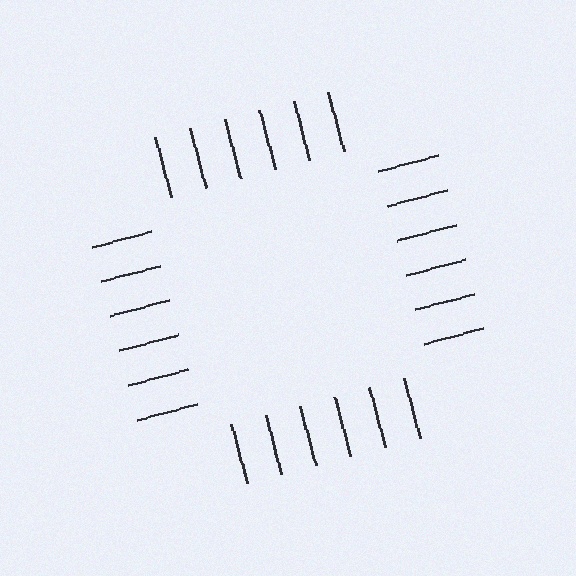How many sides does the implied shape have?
4 sides — the line-ends trace a square.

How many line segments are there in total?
24 — 6 along each of the 4 edges.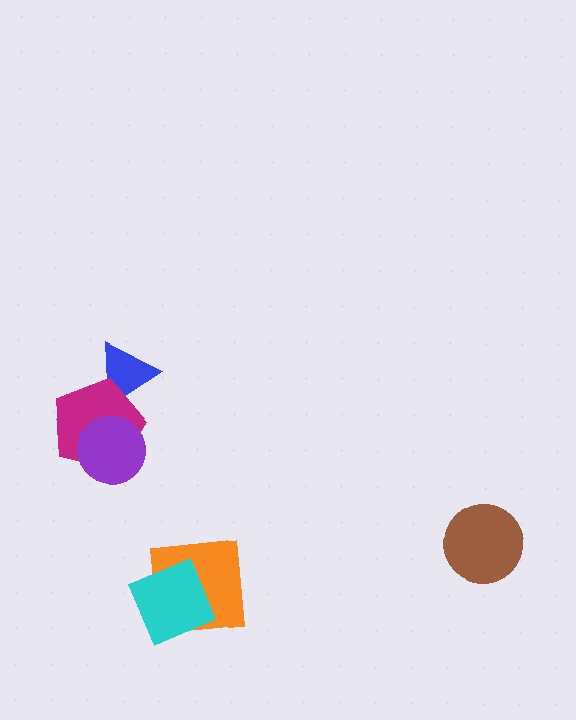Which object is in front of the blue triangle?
The magenta pentagon is in front of the blue triangle.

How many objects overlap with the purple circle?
1 object overlaps with the purple circle.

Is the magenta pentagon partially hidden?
Yes, it is partially covered by another shape.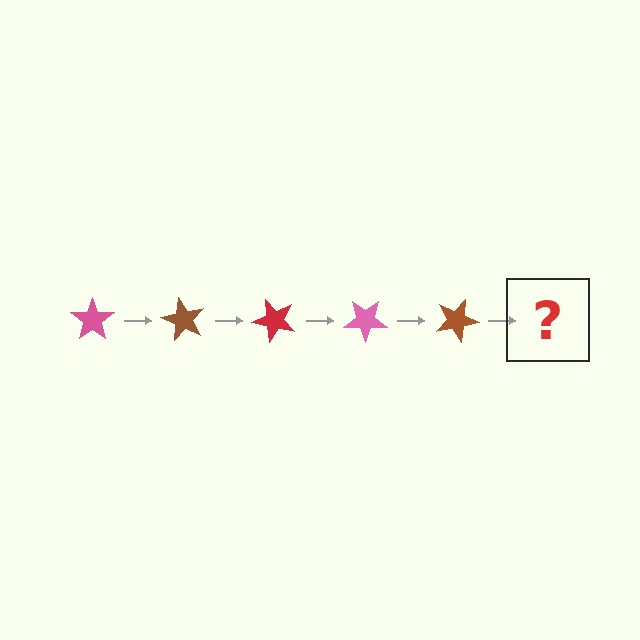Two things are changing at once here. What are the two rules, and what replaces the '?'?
The two rules are that it rotates 60 degrees each step and the color cycles through pink, brown, and red. The '?' should be a red star, rotated 300 degrees from the start.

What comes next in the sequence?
The next element should be a red star, rotated 300 degrees from the start.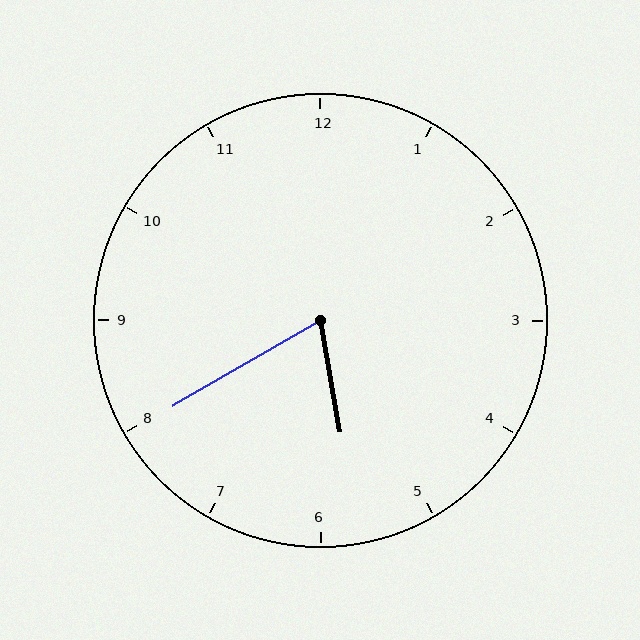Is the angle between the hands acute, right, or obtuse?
It is acute.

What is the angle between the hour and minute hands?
Approximately 70 degrees.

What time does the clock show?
5:40.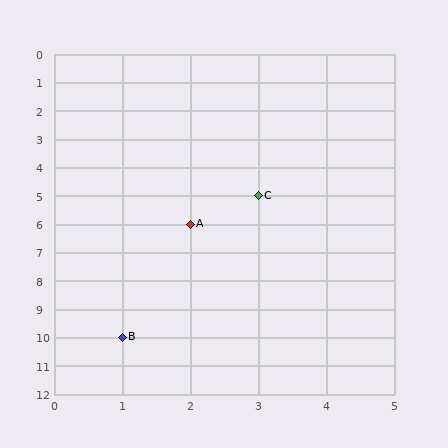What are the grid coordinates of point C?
Point C is at grid coordinates (3, 5).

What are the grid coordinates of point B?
Point B is at grid coordinates (1, 10).